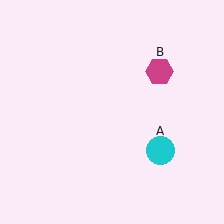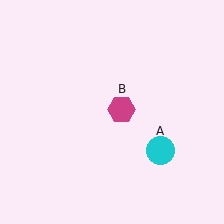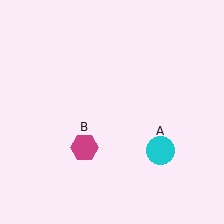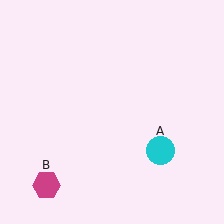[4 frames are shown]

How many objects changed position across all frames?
1 object changed position: magenta hexagon (object B).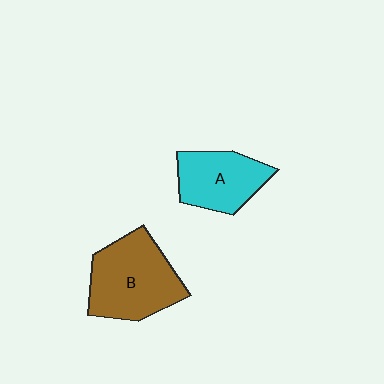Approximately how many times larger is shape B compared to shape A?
Approximately 1.4 times.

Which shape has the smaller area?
Shape A (cyan).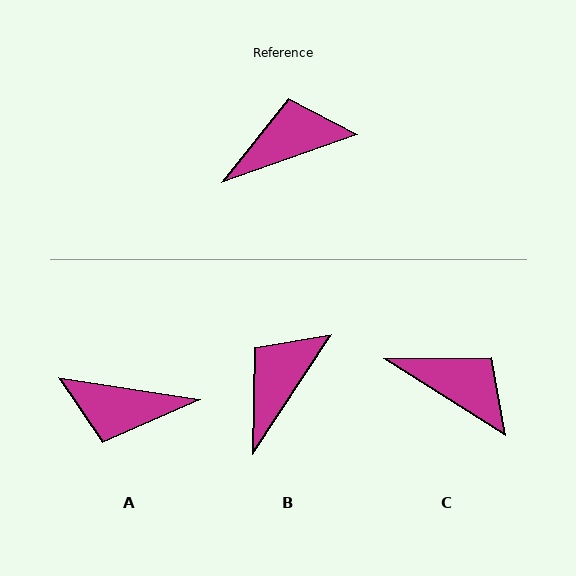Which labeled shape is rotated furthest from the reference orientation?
A, about 152 degrees away.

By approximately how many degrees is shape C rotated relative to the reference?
Approximately 51 degrees clockwise.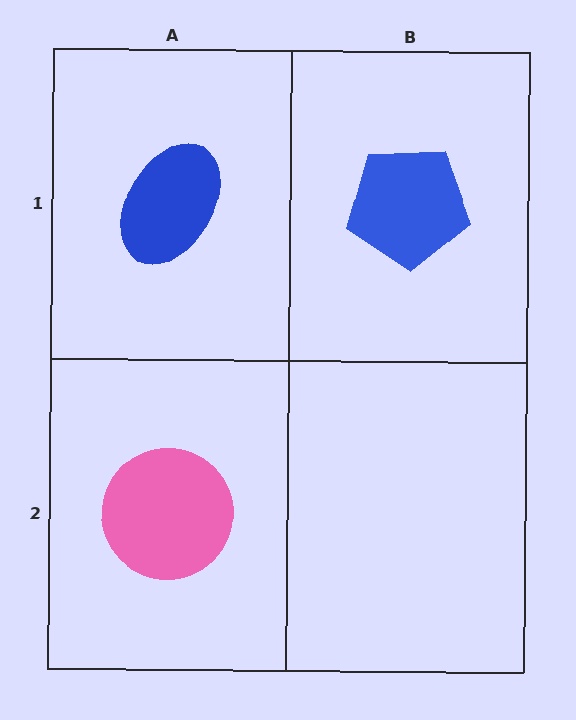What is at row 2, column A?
A pink circle.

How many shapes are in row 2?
1 shape.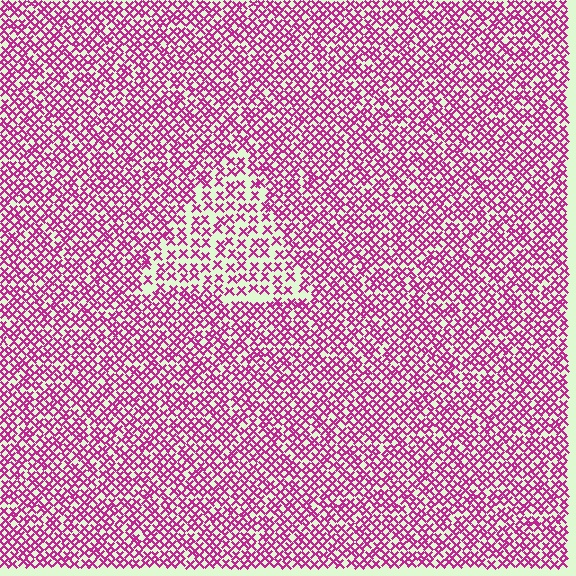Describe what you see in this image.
The image contains small magenta elements arranged at two different densities. A triangle-shaped region is visible where the elements are less densely packed than the surrounding area.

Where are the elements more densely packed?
The elements are more densely packed outside the triangle boundary.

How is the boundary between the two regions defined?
The boundary is defined by a change in element density (approximately 1.8x ratio). All elements are the same color, size, and shape.